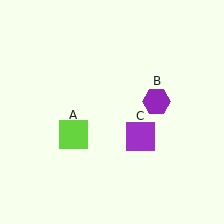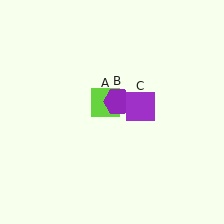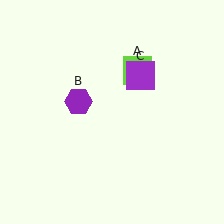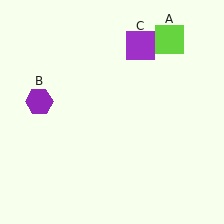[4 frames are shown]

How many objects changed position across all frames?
3 objects changed position: lime square (object A), purple hexagon (object B), purple square (object C).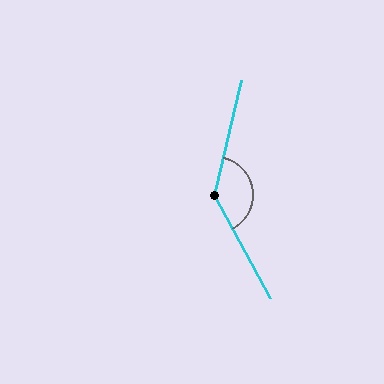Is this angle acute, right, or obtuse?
It is obtuse.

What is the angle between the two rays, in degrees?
Approximately 139 degrees.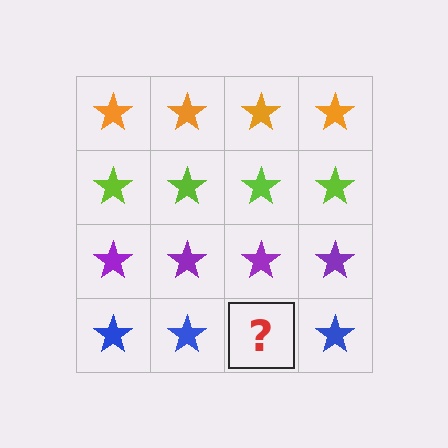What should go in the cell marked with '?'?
The missing cell should contain a blue star.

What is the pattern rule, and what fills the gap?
The rule is that each row has a consistent color. The gap should be filled with a blue star.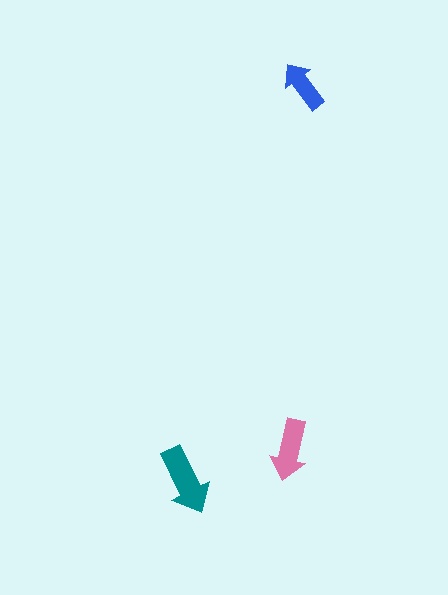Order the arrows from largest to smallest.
the teal one, the pink one, the blue one.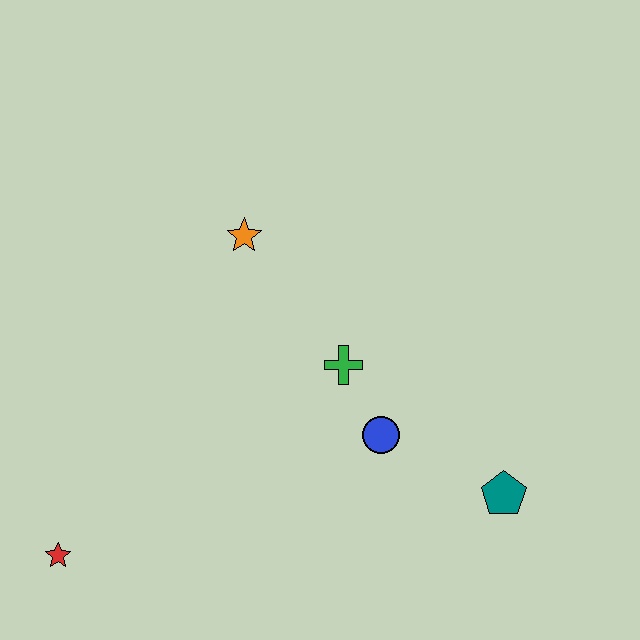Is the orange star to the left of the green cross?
Yes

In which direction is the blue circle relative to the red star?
The blue circle is to the right of the red star.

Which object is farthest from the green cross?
The red star is farthest from the green cross.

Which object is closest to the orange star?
The green cross is closest to the orange star.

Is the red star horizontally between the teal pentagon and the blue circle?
No